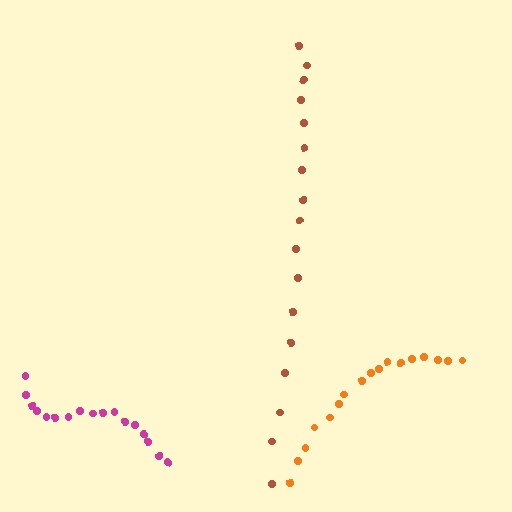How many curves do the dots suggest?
There are 3 distinct paths.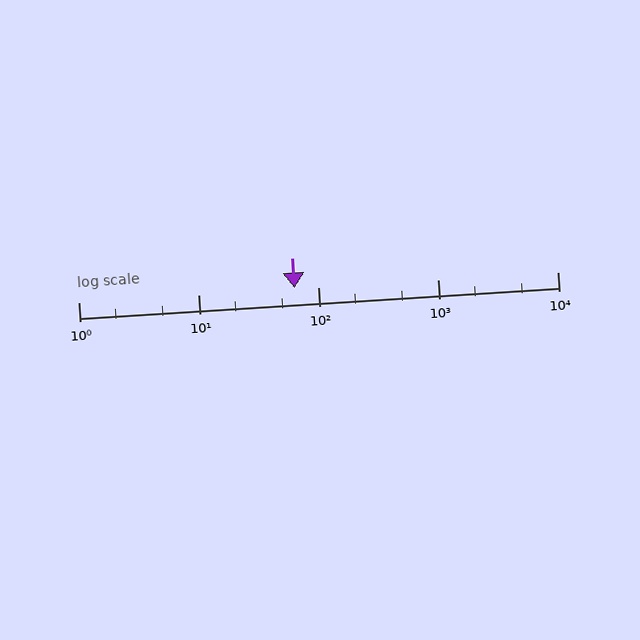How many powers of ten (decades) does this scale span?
The scale spans 4 decades, from 1 to 10000.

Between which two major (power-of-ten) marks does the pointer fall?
The pointer is between 10 and 100.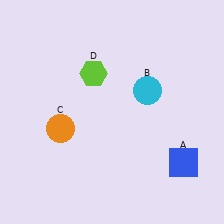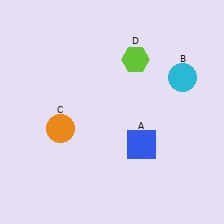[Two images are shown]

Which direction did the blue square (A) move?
The blue square (A) moved left.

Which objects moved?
The objects that moved are: the blue square (A), the cyan circle (B), the lime hexagon (D).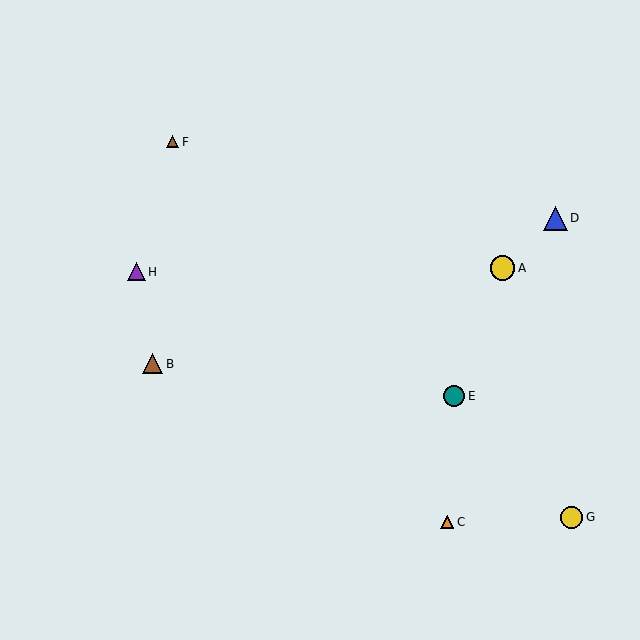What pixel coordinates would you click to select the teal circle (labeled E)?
Click at (454, 396) to select the teal circle E.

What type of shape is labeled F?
Shape F is a brown triangle.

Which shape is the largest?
The yellow circle (labeled A) is the largest.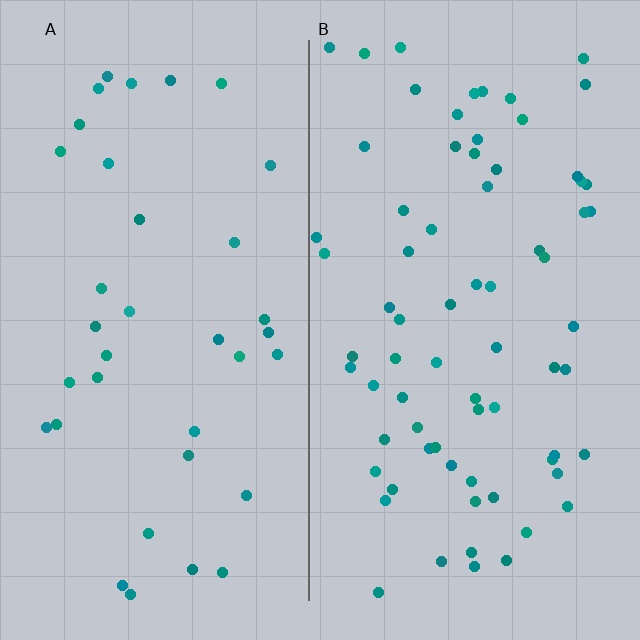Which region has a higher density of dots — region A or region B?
B (the right).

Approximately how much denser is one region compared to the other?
Approximately 2.0× — region B over region A.